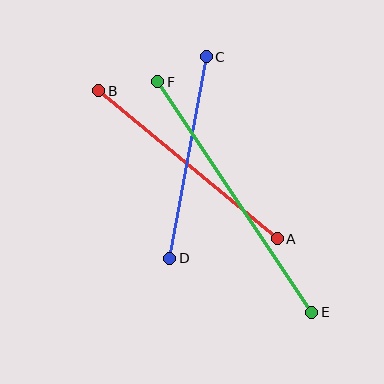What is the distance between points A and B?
The distance is approximately 232 pixels.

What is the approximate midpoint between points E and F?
The midpoint is at approximately (235, 197) pixels.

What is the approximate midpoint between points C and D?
The midpoint is at approximately (188, 157) pixels.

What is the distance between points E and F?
The distance is approximately 278 pixels.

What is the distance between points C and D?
The distance is approximately 205 pixels.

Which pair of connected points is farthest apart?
Points E and F are farthest apart.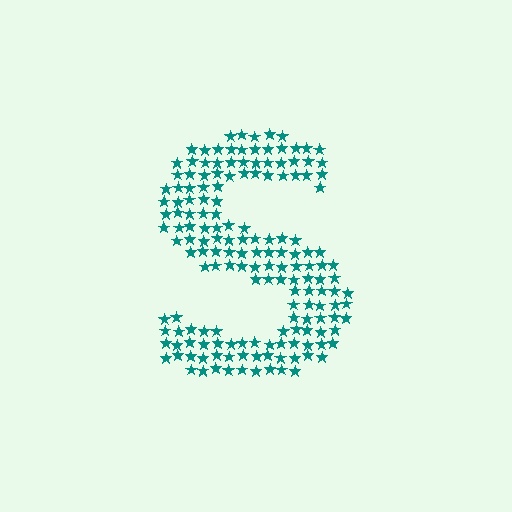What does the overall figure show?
The overall figure shows the letter S.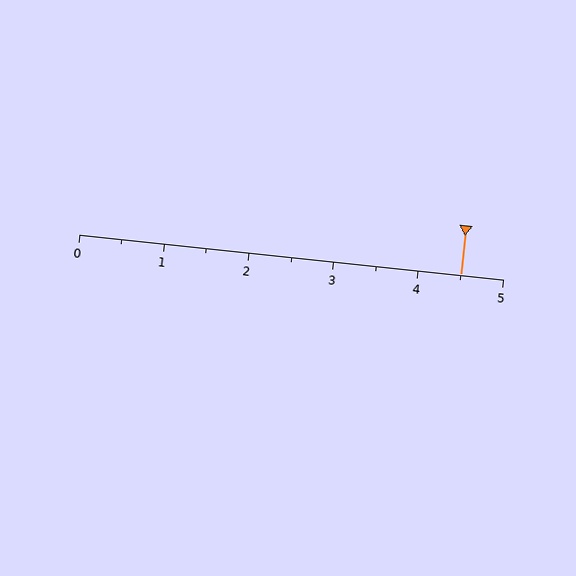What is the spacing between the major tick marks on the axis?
The major ticks are spaced 1 apart.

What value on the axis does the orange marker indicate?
The marker indicates approximately 4.5.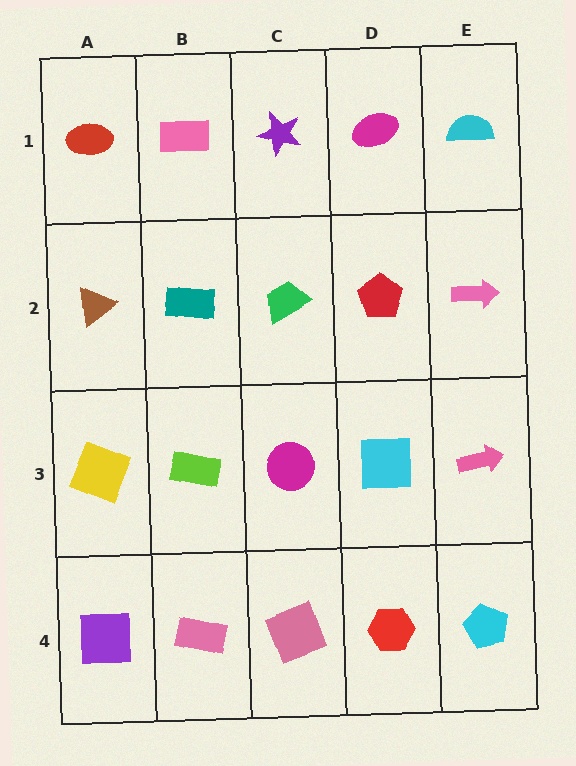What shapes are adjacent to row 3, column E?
A pink arrow (row 2, column E), a cyan pentagon (row 4, column E), a cyan square (row 3, column D).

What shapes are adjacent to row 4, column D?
A cyan square (row 3, column D), a pink square (row 4, column C), a cyan pentagon (row 4, column E).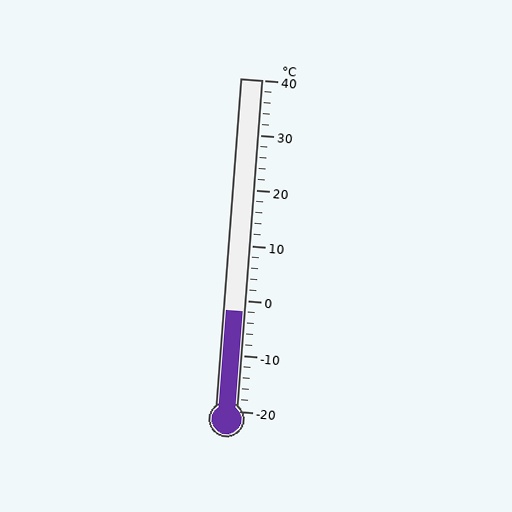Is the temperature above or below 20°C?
The temperature is below 20°C.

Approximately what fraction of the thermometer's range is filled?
The thermometer is filled to approximately 30% of its range.